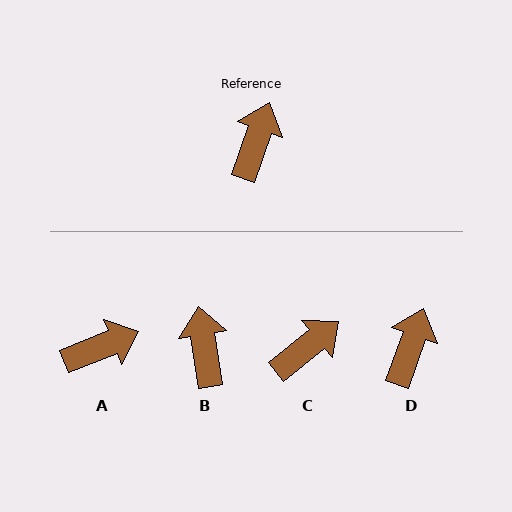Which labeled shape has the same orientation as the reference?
D.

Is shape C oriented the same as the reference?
No, it is off by about 32 degrees.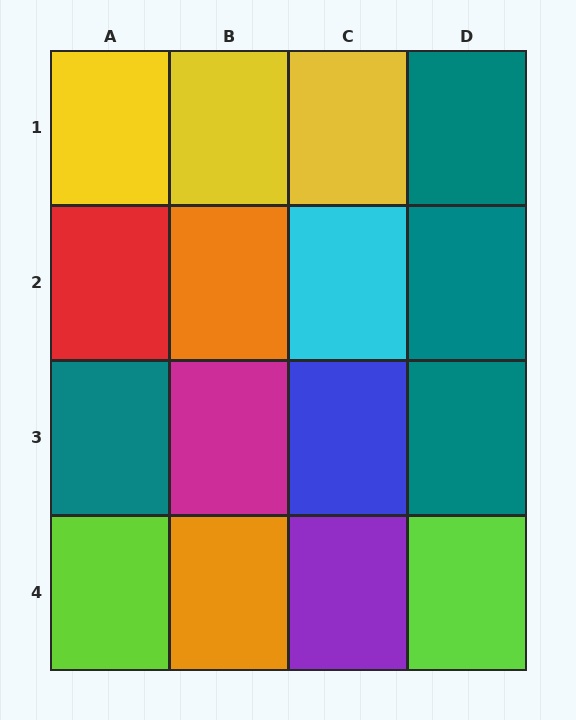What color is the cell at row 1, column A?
Yellow.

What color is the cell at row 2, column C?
Cyan.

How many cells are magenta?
1 cell is magenta.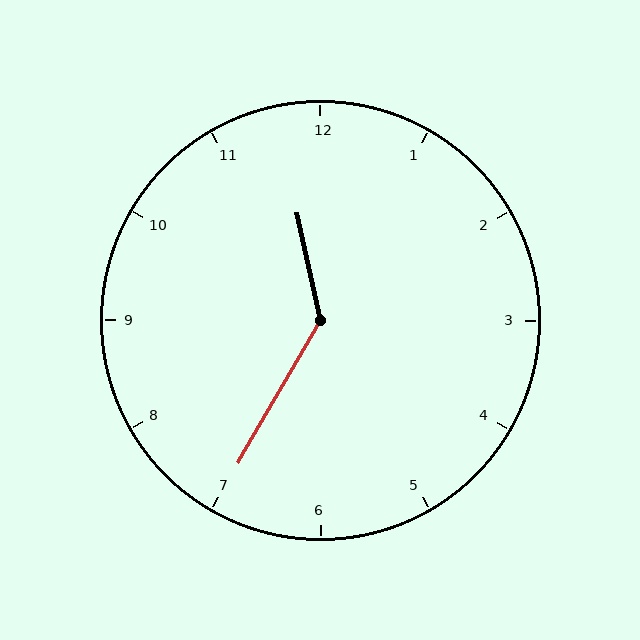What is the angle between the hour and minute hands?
Approximately 138 degrees.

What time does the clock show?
11:35.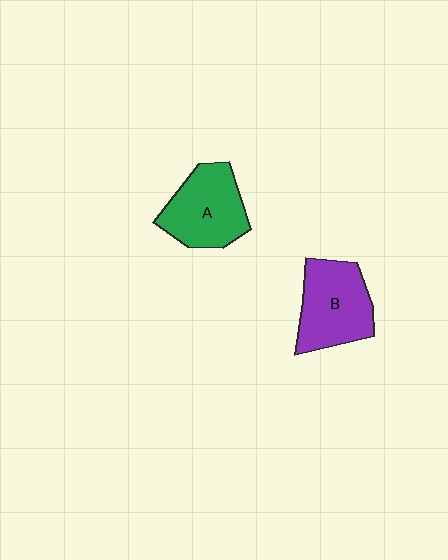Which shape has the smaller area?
Shape A (green).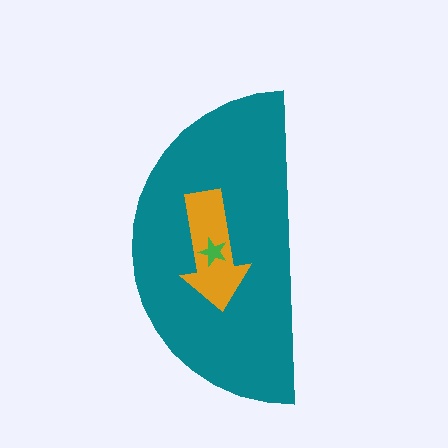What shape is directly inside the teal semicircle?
The orange arrow.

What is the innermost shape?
The green star.